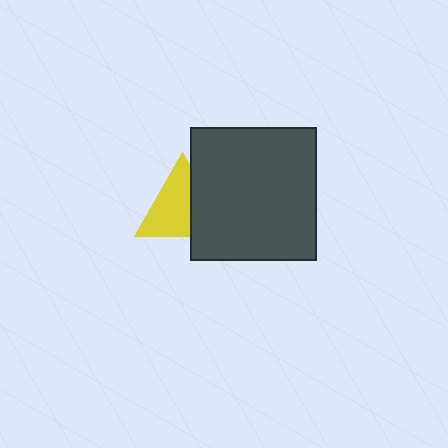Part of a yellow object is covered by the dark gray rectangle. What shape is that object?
It is a triangle.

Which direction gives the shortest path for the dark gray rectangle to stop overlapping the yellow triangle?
Moving right gives the shortest separation.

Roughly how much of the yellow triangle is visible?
About half of it is visible (roughly 63%).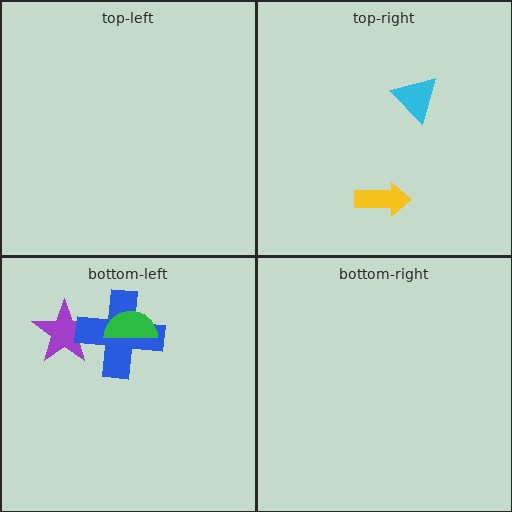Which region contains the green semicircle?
The bottom-left region.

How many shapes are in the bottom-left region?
3.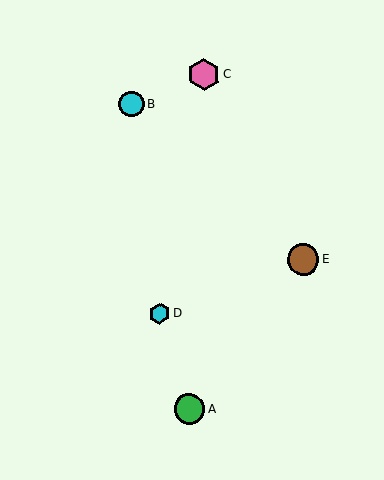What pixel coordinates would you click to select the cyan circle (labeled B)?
Click at (131, 104) to select the cyan circle B.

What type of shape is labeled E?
Shape E is a brown circle.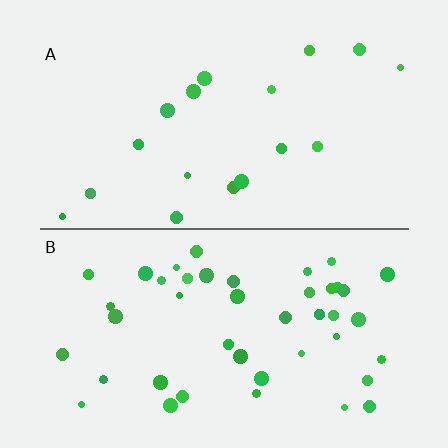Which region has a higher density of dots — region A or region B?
B (the bottom).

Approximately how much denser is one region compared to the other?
Approximately 2.6× — region B over region A.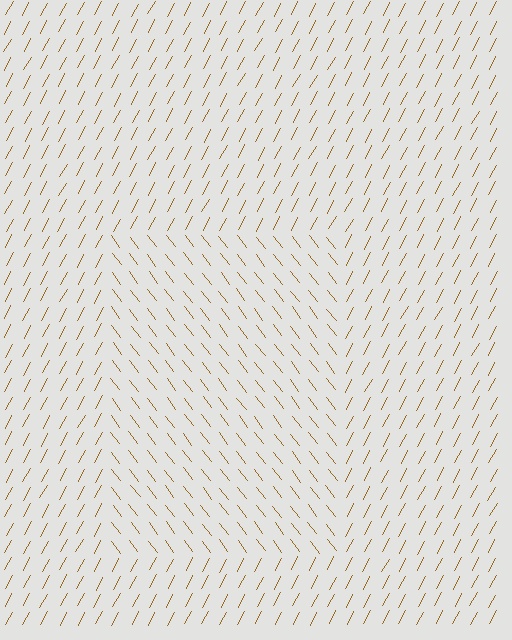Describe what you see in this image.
The image is filled with small brown line segments. A rectangle region in the image has lines oriented differently from the surrounding lines, creating a visible texture boundary.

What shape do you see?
I see a rectangle.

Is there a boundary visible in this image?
Yes, there is a texture boundary formed by a change in line orientation.